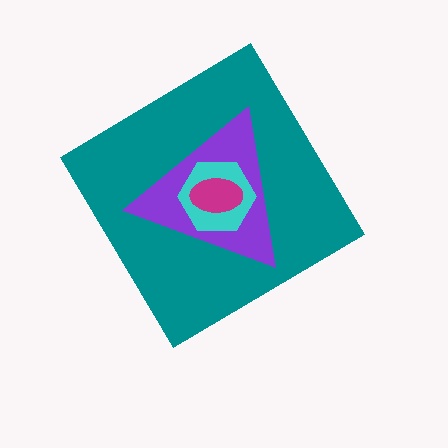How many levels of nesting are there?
4.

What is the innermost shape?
The magenta ellipse.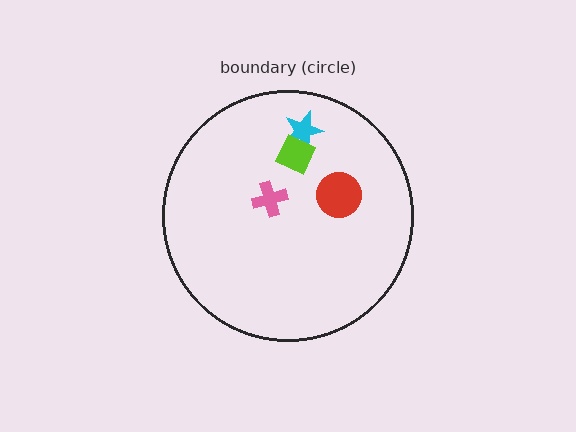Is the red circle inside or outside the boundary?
Inside.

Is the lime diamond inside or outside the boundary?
Inside.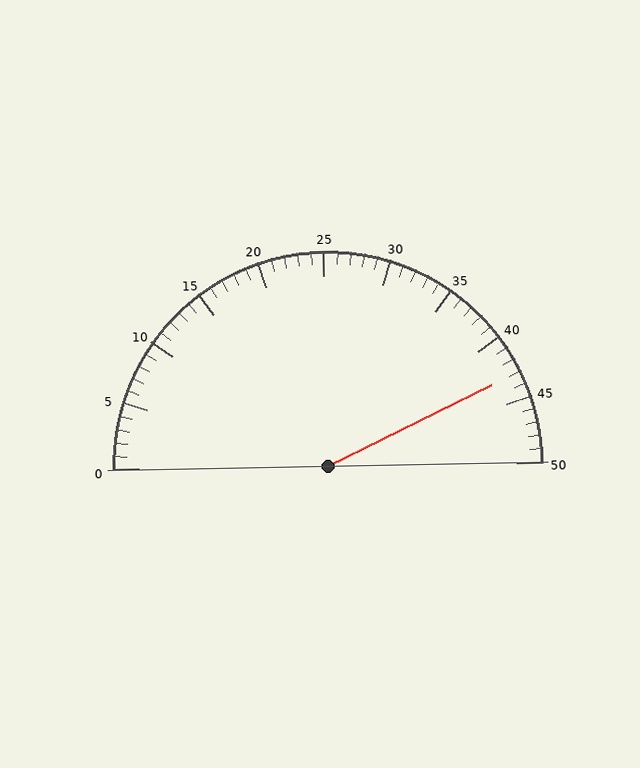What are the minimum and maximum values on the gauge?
The gauge ranges from 0 to 50.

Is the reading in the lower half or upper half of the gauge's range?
The reading is in the upper half of the range (0 to 50).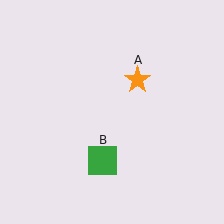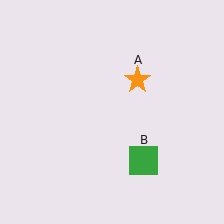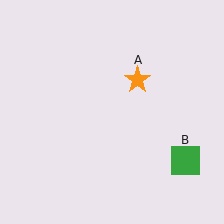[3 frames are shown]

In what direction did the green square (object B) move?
The green square (object B) moved right.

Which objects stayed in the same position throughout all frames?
Orange star (object A) remained stationary.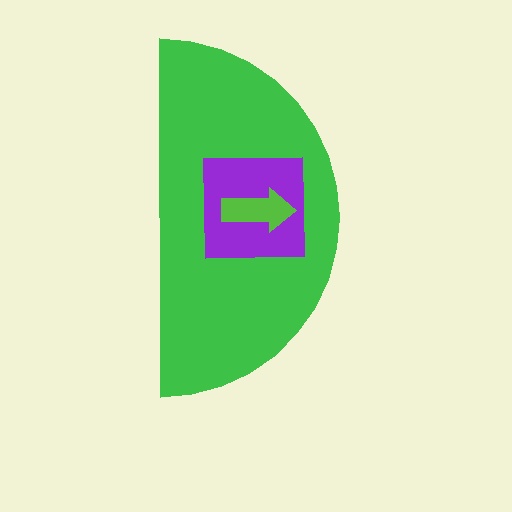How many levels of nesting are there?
3.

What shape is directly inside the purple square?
The lime arrow.